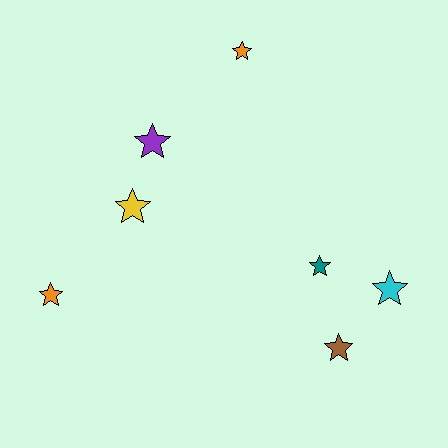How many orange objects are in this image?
There are 2 orange objects.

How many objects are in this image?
There are 7 objects.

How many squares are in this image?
There are no squares.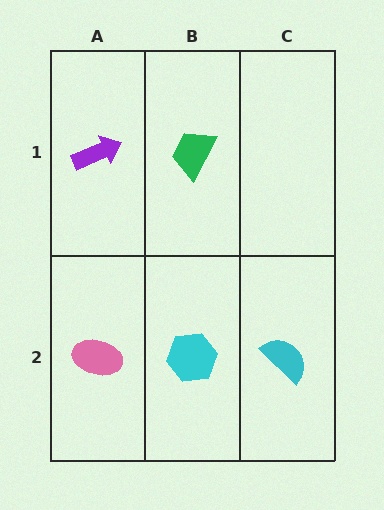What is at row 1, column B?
A green trapezoid.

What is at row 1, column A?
A purple arrow.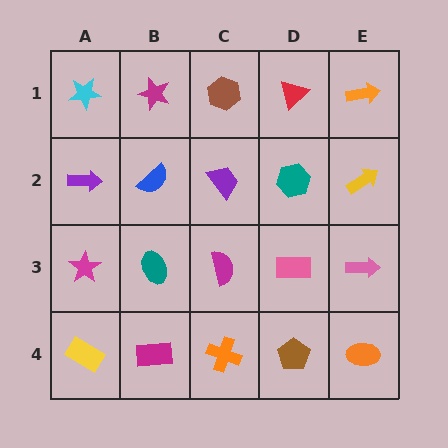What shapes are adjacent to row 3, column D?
A teal hexagon (row 2, column D), a brown pentagon (row 4, column D), a magenta semicircle (row 3, column C), a pink arrow (row 3, column E).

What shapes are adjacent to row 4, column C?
A magenta semicircle (row 3, column C), a magenta rectangle (row 4, column B), a brown pentagon (row 4, column D).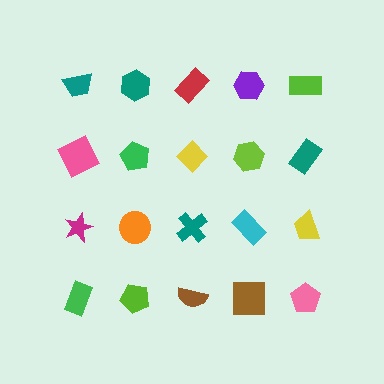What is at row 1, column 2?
A teal hexagon.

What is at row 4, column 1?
A green rectangle.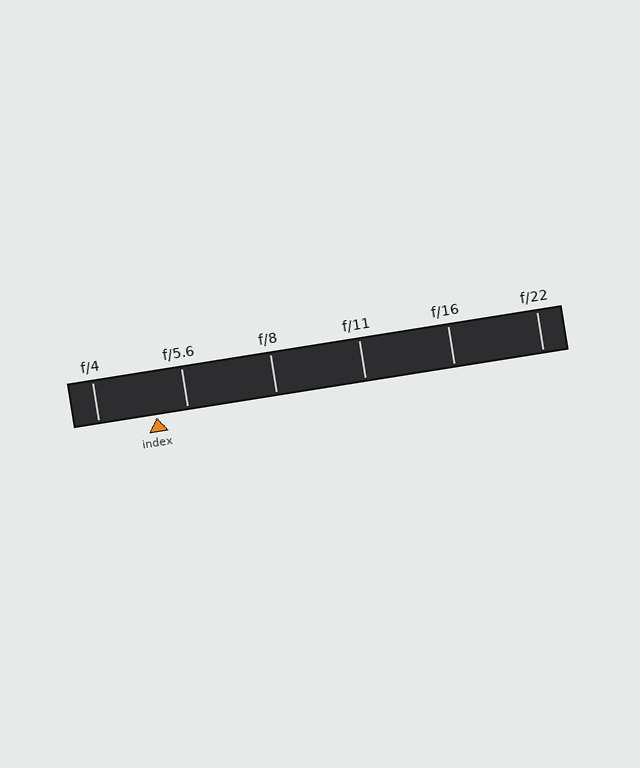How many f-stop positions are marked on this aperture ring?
There are 6 f-stop positions marked.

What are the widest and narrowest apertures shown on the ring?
The widest aperture shown is f/4 and the narrowest is f/22.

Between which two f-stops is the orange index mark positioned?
The index mark is between f/4 and f/5.6.